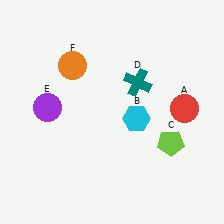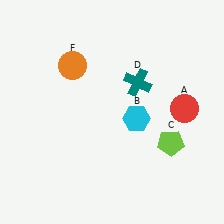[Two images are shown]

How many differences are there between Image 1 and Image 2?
There is 1 difference between the two images.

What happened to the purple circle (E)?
The purple circle (E) was removed in Image 2. It was in the top-left area of Image 1.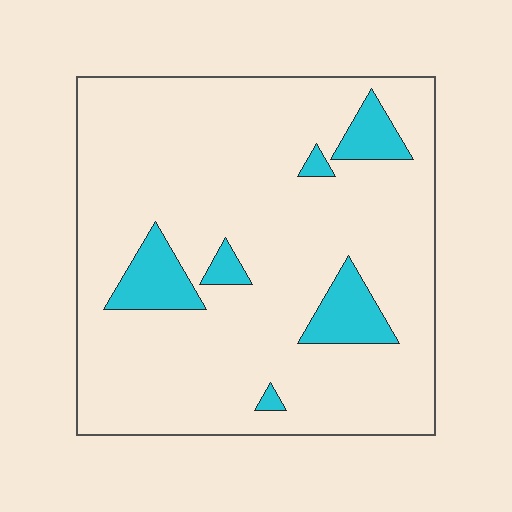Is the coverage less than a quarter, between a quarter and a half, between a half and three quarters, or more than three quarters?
Less than a quarter.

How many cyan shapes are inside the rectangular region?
6.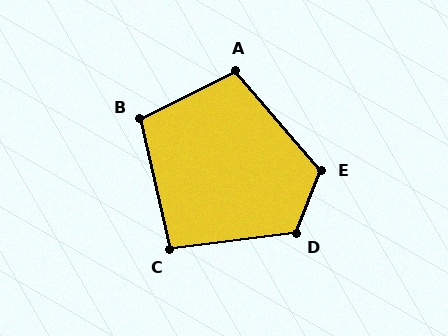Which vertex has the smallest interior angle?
C, at approximately 96 degrees.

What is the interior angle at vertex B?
Approximately 104 degrees (obtuse).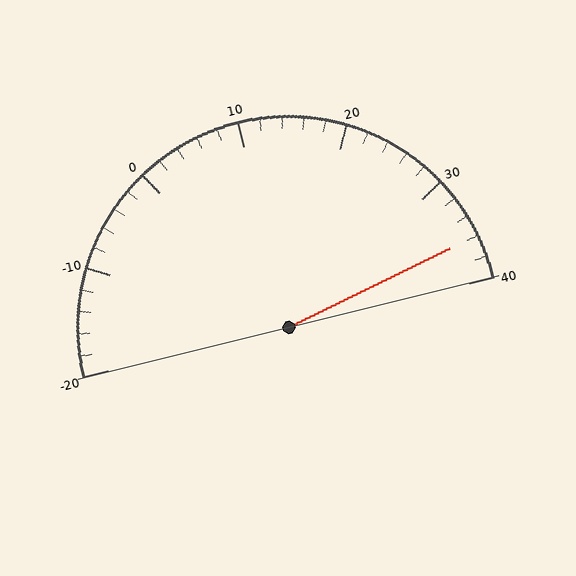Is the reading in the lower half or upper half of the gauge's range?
The reading is in the upper half of the range (-20 to 40).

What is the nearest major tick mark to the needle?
The nearest major tick mark is 40.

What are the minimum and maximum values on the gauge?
The gauge ranges from -20 to 40.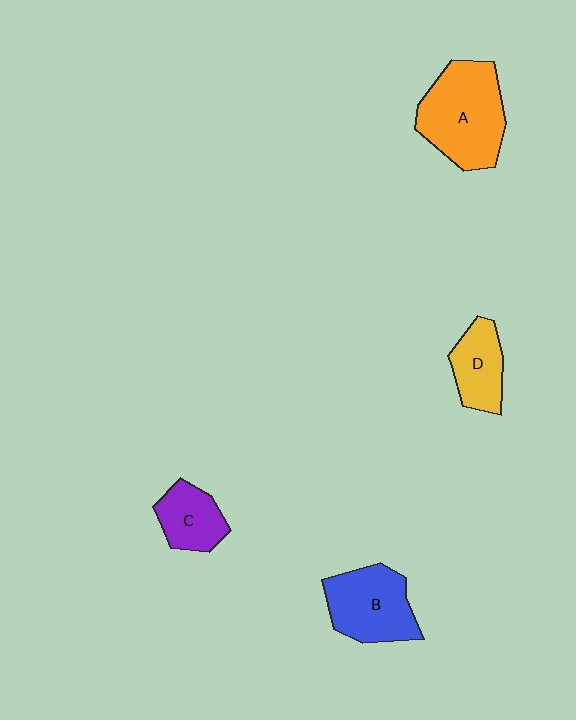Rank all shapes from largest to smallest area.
From largest to smallest: A (orange), B (blue), D (yellow), C (purple).